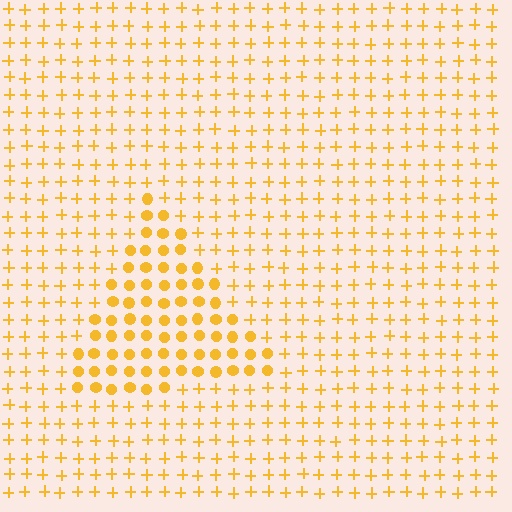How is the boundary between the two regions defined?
The boundary is defined by a change in element shape: circles inside vs. plus signs outside. All elements share the same color and spacing.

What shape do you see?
I see a triangle.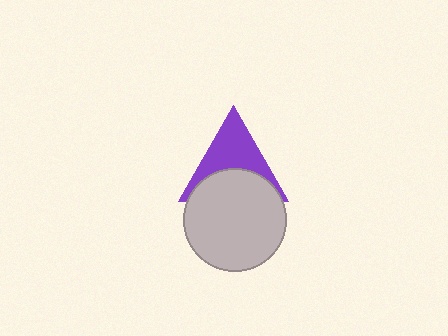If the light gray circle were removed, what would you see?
You would see the complete purple triangle.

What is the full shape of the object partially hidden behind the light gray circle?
The partially hidden object is a purple triangle.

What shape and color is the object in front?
The object in front is a light gray circle.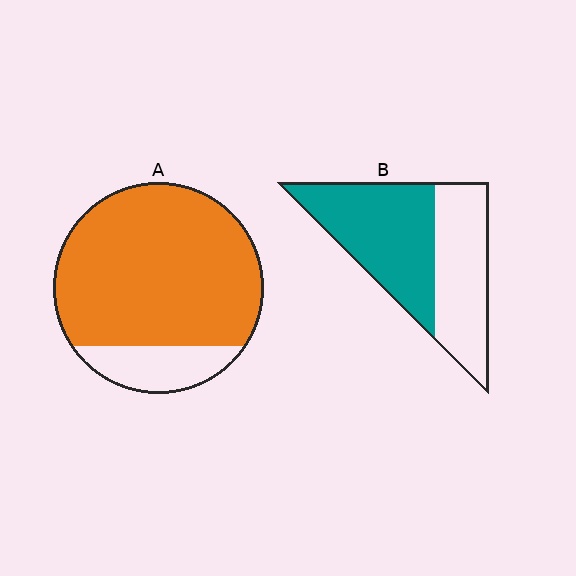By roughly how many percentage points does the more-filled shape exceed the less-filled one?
By roughly 25 percentage points (A over B).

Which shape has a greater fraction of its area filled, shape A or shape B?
Shape A.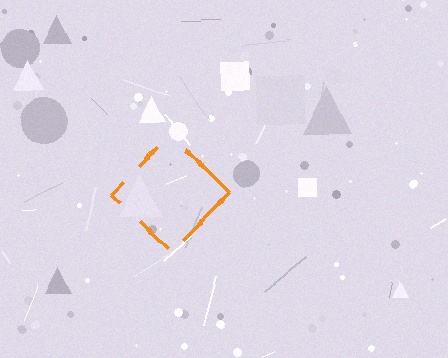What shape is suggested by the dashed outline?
The dashed outline suggests a diamond.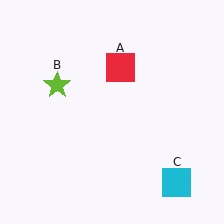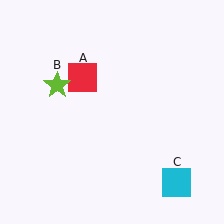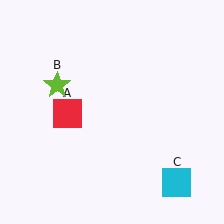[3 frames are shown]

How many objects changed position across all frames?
1 object changed position: red square (object A).